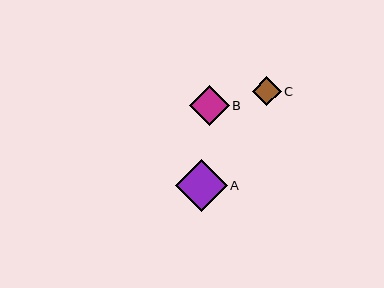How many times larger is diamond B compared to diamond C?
Diamond B is approximately 1.4 times the size of diamond C.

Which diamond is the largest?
Diamond A is the largest with a size of approximately 52 pixels.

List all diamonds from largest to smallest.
From largest to smallest: A, B, C.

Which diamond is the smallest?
Diamond C is the smallest with a size of approximately 29 pixels.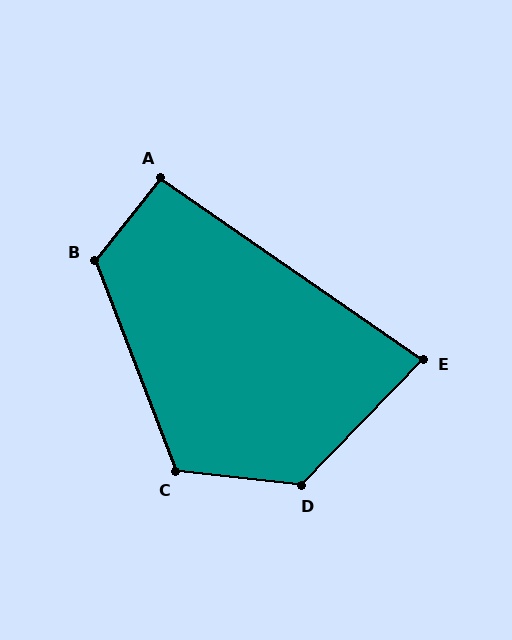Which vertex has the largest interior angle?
D, at approximately 128 degrees.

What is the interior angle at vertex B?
Approximately 121 degrees (obtuse).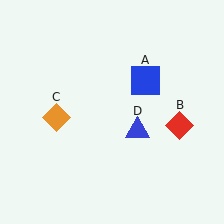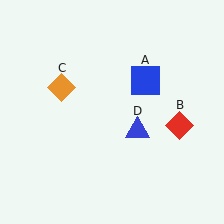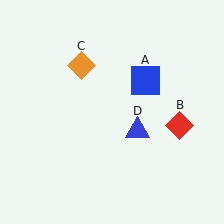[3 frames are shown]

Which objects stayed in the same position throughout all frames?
Blue square (object A) and red diamond (object B) and blue triangle (object D) remained stationary.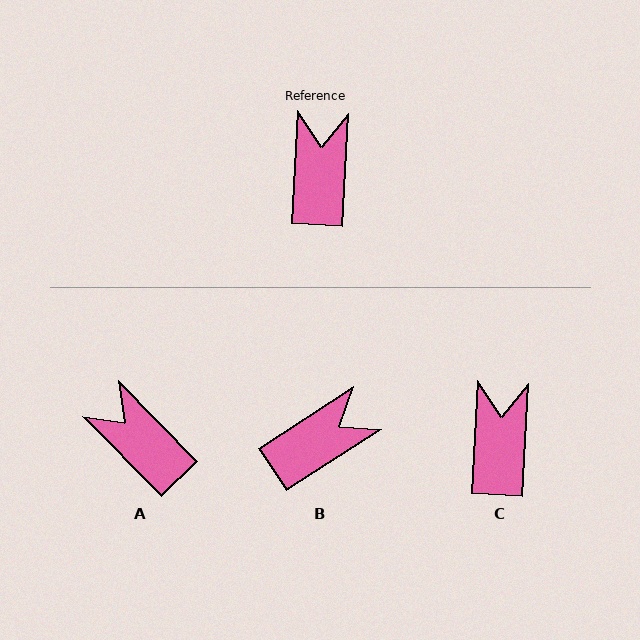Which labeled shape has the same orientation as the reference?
C.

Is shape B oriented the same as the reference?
No, it is off by about 54 degrees.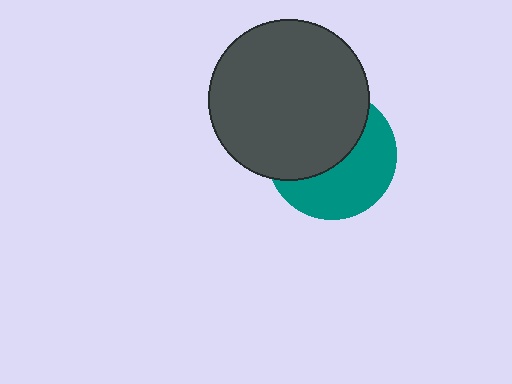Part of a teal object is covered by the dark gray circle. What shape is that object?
It is a circle.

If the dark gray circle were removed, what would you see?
You would see the complete teal circle.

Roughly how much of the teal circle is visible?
About half of it is visible (roughly 48%).